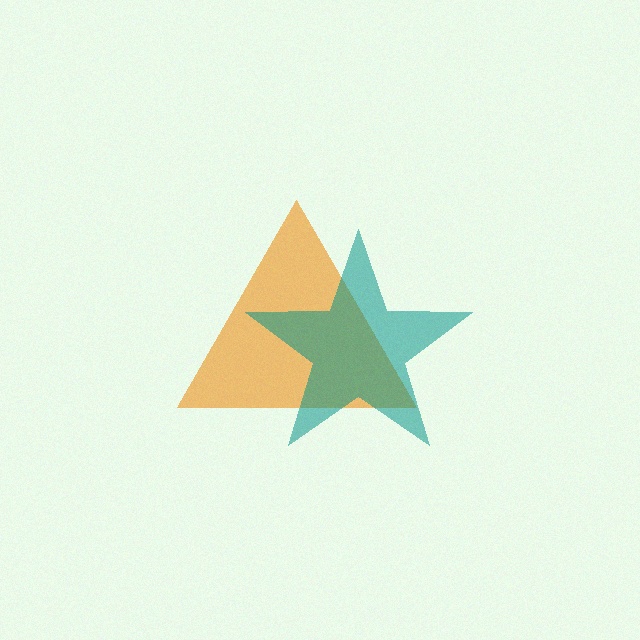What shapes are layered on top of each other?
The layered shapes are: an orange triangle, a teal star.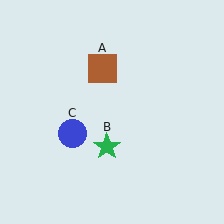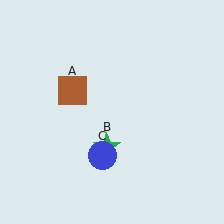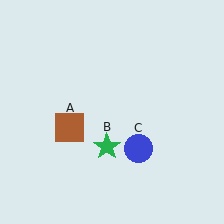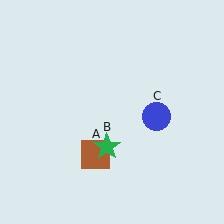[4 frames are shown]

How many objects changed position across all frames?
2 objects changed position: brown square (object A), blue circle (object C).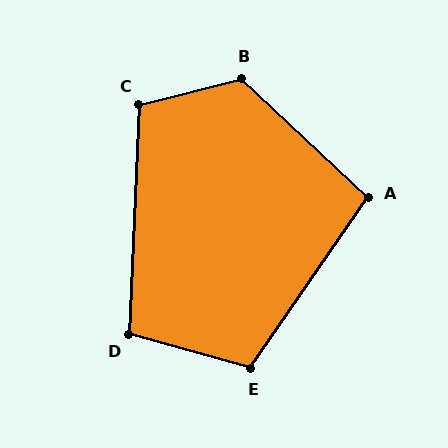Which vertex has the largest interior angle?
B, at approximately 122 degrees.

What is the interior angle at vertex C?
Approximately 107 degrees (obtuse).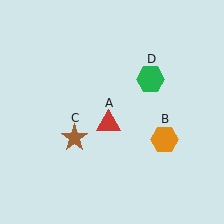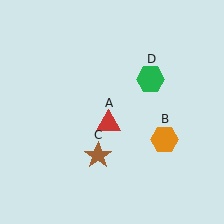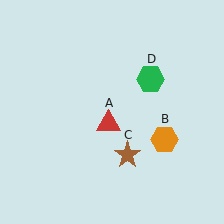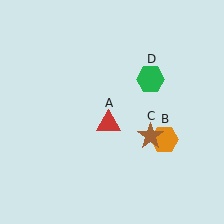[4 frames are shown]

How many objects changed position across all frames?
1 object changed position: brown star (object C).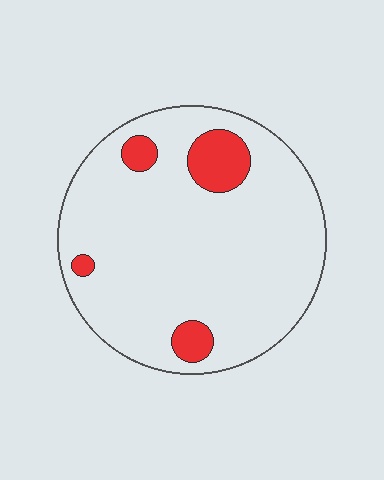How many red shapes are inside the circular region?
4.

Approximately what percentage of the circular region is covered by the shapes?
Approximately 10%.